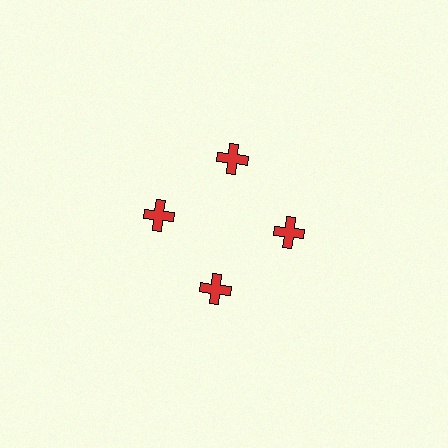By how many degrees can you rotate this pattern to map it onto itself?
The pattern maps onto itself every 90 degrees of rotation.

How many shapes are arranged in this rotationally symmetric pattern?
There are 4 shapes, arranged in 4 groups of 1.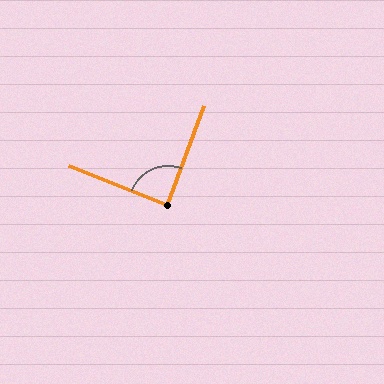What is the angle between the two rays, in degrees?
Approximately 88 degrees.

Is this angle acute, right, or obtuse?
It is approximately a right angle.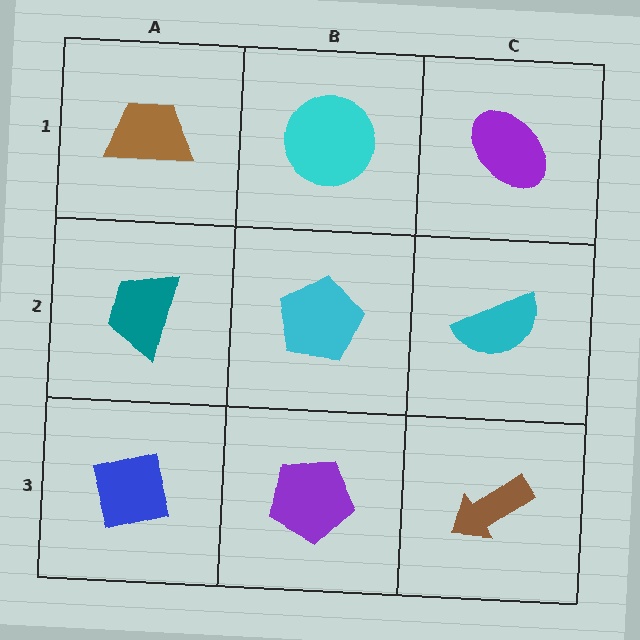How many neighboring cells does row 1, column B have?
3.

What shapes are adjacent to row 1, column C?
A cyan semicircle (row 2, column C), a cyan circle (row 1, column B).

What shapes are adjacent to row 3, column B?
A cyan pentagon (row 2, column B), a blue square (row 3, column A), a brown arrow (row 3, column C).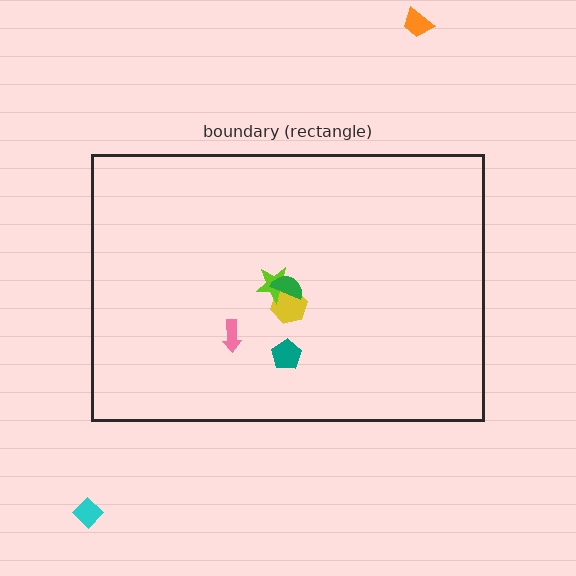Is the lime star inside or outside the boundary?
Inside.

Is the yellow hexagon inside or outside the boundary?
Inside.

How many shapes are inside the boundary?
5 inside, 2 outside.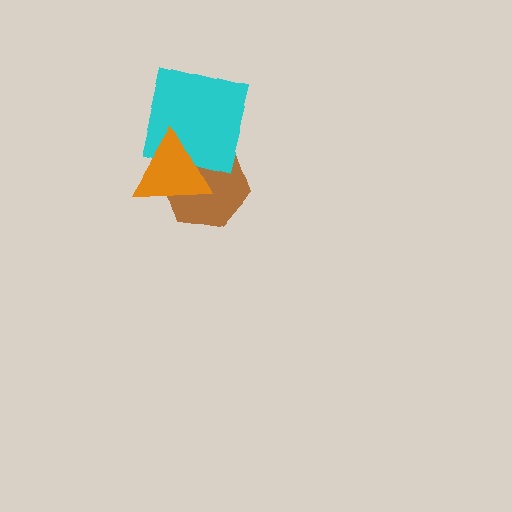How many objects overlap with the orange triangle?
2 objects overlap with the orange triangle.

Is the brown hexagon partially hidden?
Yes, it is partially covered by another shape.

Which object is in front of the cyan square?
The orange triangle is in front of the cyan square.